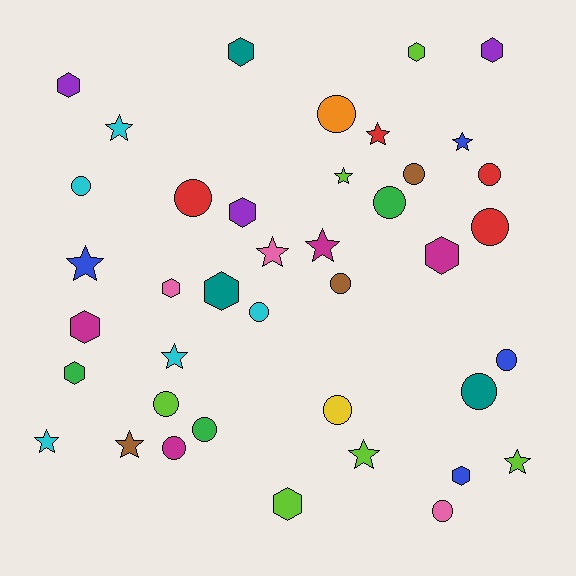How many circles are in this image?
There are 16 circles.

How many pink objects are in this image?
There are 3 pink objects.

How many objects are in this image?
There are 40 objects.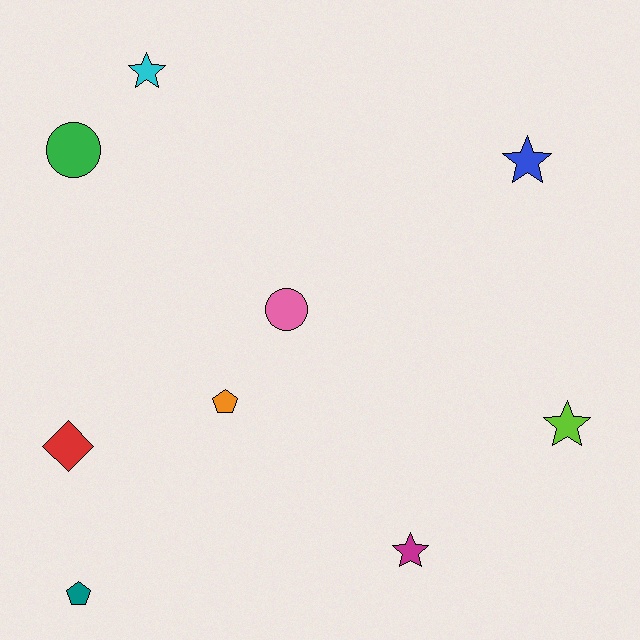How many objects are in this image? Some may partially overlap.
There are 9 objects.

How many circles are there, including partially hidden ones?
There are 2 circles.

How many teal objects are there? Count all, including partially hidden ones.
There is 1 teal object.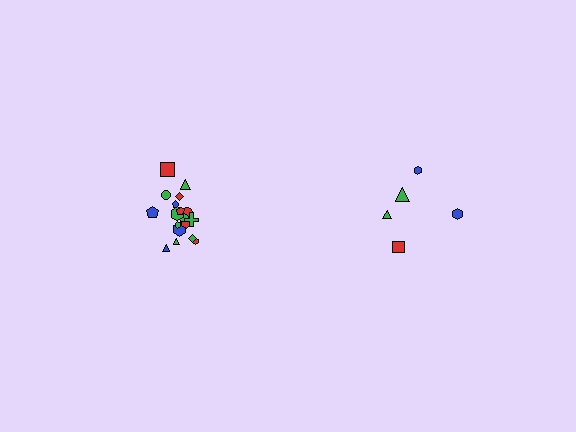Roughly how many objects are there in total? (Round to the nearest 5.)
Roughly 25 objects in total.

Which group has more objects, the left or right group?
The left group.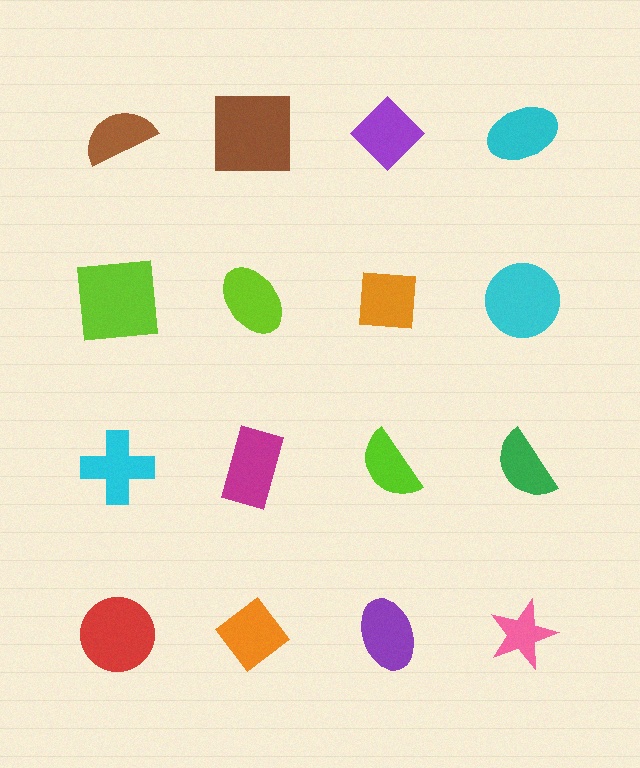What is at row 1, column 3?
A purple diamond.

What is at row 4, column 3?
A purple ellipse.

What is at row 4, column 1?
A red circle.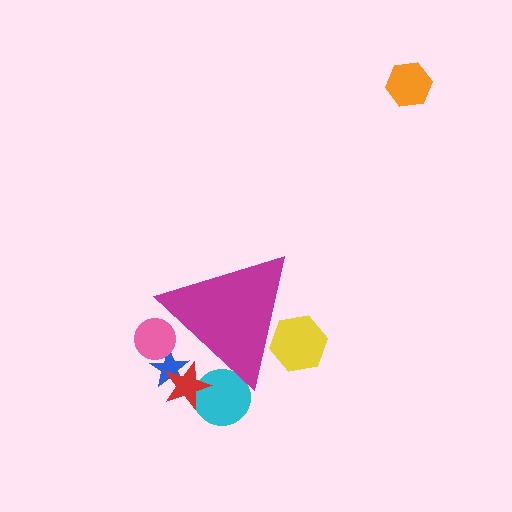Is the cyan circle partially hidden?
Yes, the cyan circle is partially hidden behind the magenta triangle.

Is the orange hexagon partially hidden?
No, the orange hexagon is fully visible.